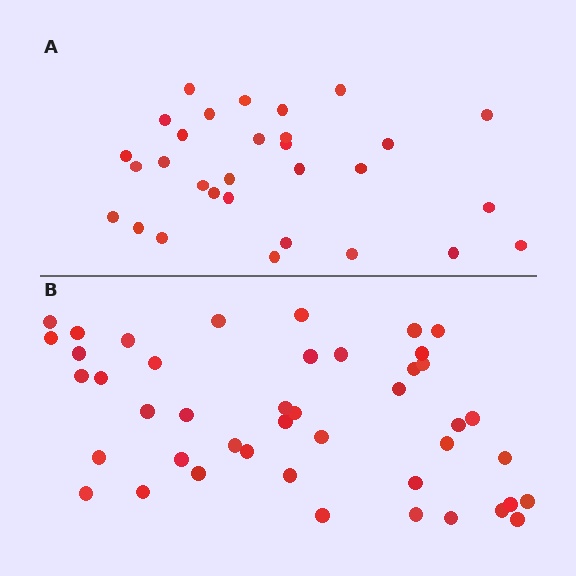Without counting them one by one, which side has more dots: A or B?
Region B (the bottom region) has more dots.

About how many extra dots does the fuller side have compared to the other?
Region B has approximately 15 more dots than region A.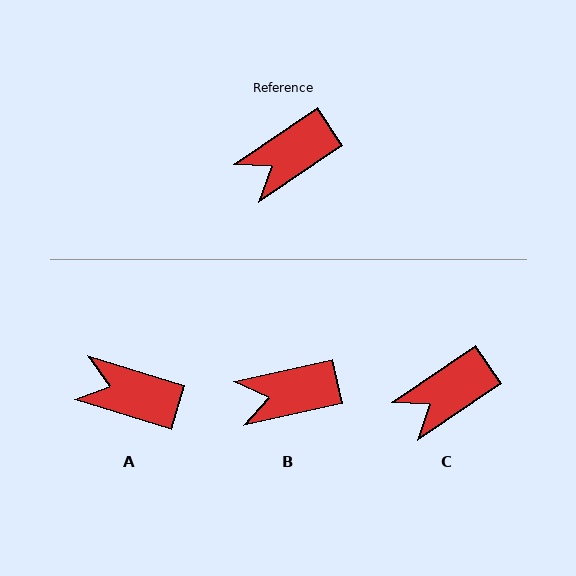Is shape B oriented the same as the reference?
No, it is off by about 22 degrees.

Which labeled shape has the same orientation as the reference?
C.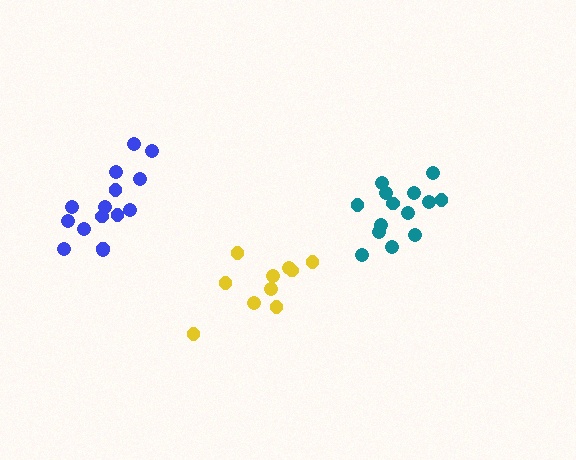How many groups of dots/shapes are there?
There are 3 groups.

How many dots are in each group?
Group 1: 15 dots, Group 2: 10 dots, Group 3: 14 dots (39 total).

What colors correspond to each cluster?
The clusters are colored: blue, yellow, teal.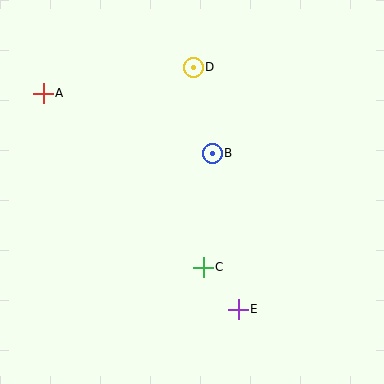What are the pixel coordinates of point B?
Point B is at (212, 153).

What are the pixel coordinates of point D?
Point D is at (193, 67).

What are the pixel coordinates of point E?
Point E is at (238, 309).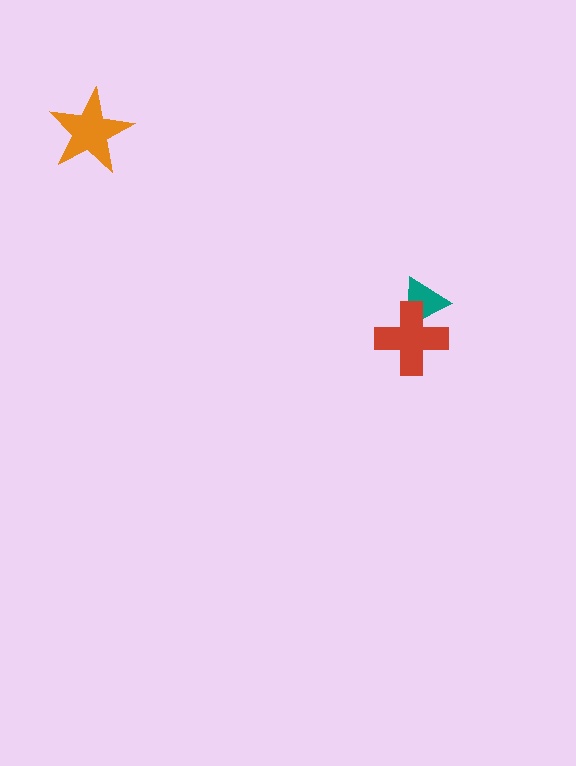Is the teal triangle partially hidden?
Yes, it is partially covered by another shape.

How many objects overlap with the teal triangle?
1 object overlaps with the teal triangle.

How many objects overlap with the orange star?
0 objects overlap with the orange star.